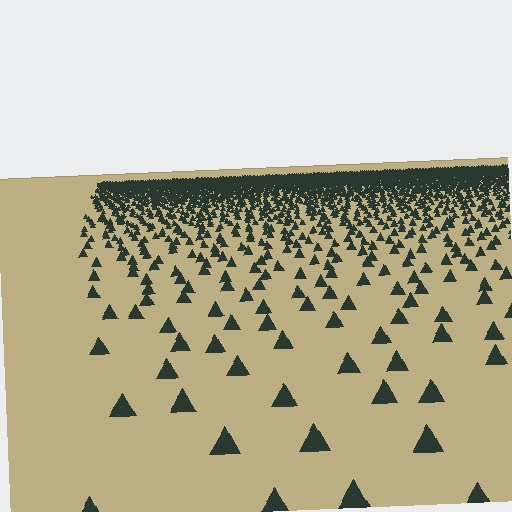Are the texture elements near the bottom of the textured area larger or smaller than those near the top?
Larger. Near the bottom, elements are closer to the viewer and appear at a bigger on-screen size.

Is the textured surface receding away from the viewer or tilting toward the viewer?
The surface is receding away from the viewer. Texture elements get smaller and denser toward the top.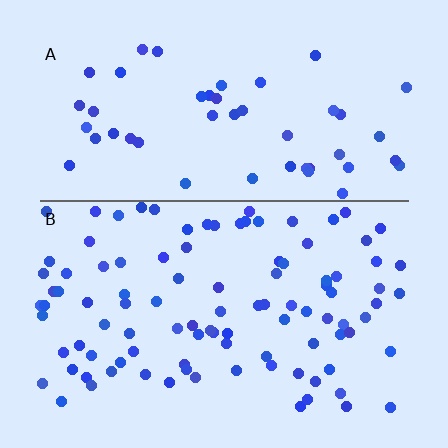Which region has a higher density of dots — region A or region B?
B (the bottom).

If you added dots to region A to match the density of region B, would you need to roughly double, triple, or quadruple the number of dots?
Approximately double.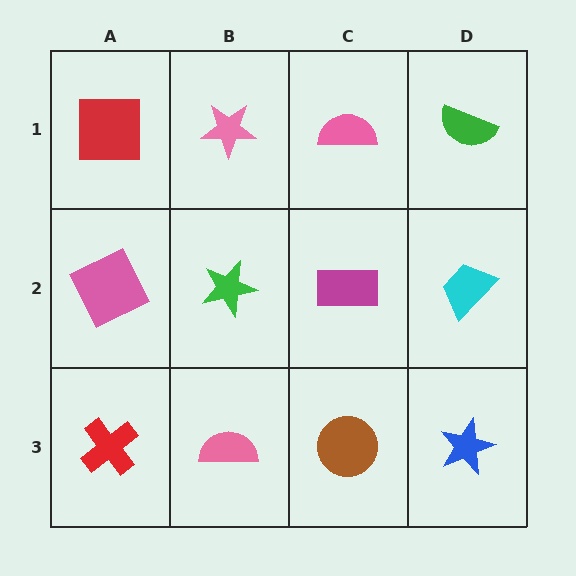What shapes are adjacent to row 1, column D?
A cyan trapezoid (row 2, column D), a pink semicircle (row 1, column C).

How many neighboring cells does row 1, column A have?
2.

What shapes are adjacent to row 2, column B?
A pink star (row 1, column B), a pink semicircle (row 3, column B), a pink square (row 2, column A), a magenta rectangle (row 2, column C).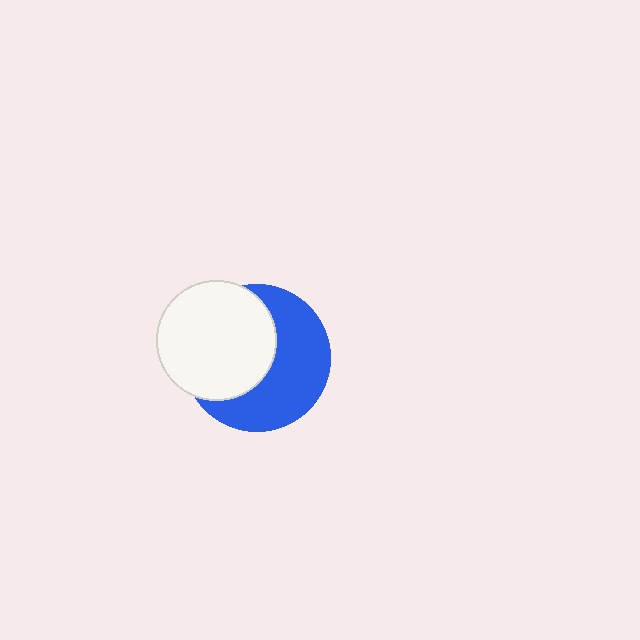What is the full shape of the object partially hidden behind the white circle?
The partially hidden object is a blue circle.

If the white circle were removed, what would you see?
You would see the complete blue circle.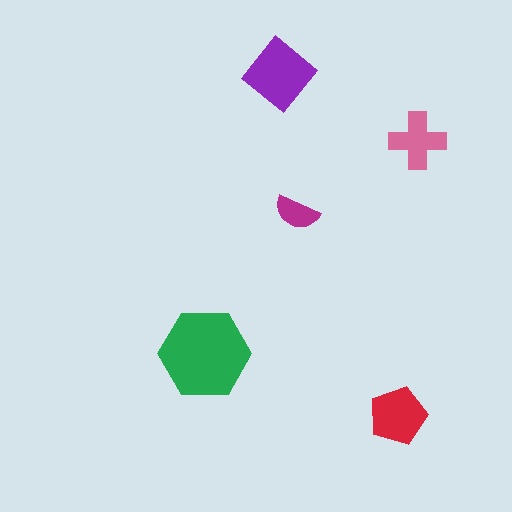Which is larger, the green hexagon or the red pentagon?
The green hexagon.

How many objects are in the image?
There are 5 objects in the image.